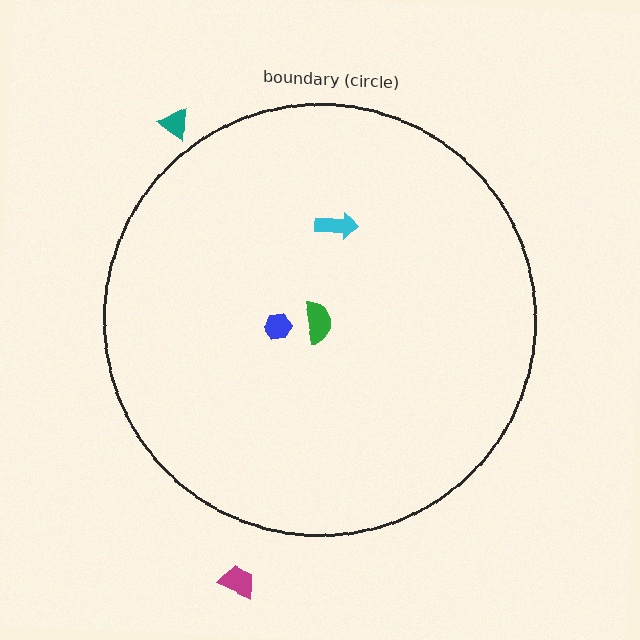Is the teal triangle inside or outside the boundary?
Outside.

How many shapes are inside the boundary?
3 inside, 2 outside.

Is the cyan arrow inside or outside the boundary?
Inside.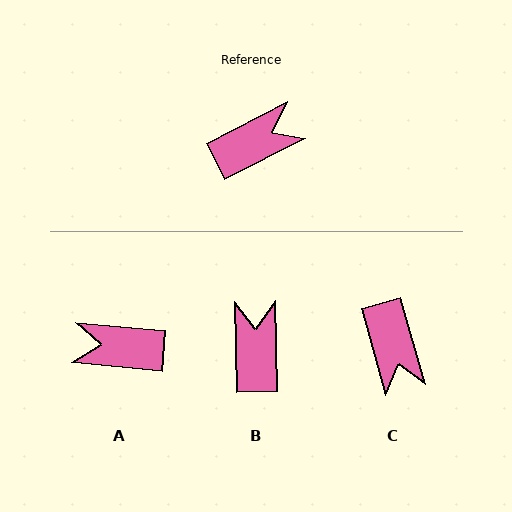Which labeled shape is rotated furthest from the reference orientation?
A, about 147 degrees away.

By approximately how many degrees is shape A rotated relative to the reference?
Approximately 147 degrees counter-clockwise.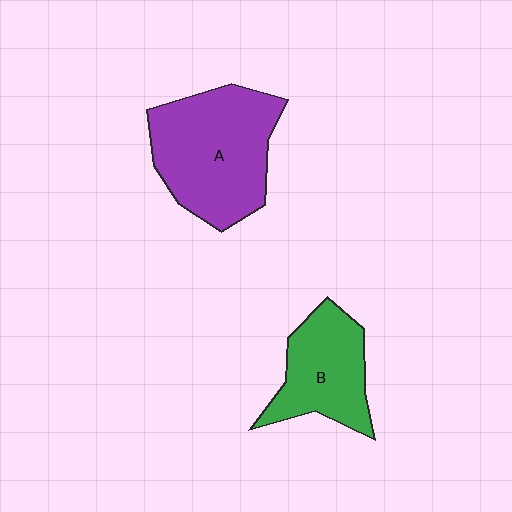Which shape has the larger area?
Shape A (purple).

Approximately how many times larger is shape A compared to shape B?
Approximately 1.5 times.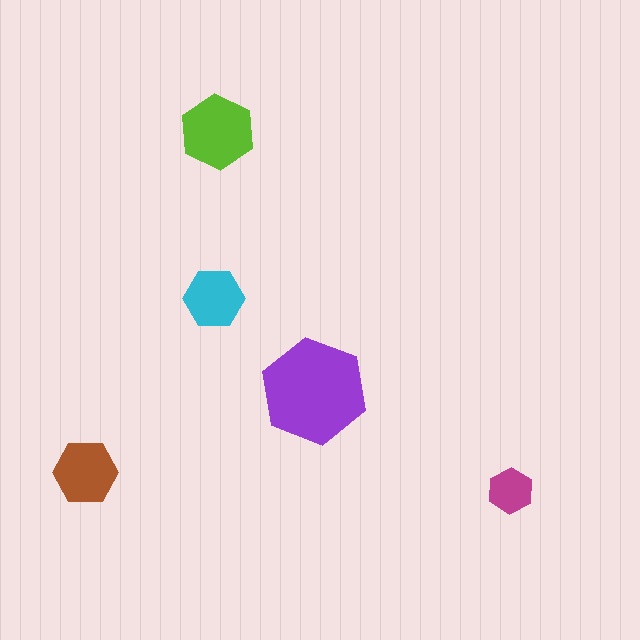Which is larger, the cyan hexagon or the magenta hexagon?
The cyan one.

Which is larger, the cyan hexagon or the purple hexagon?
The purple one.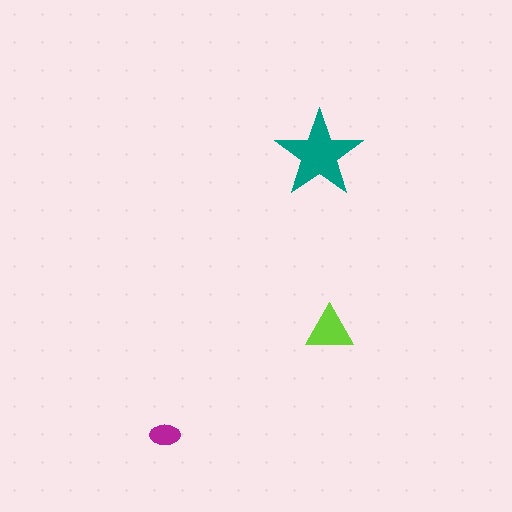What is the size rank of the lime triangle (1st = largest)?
2nd.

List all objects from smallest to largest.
The magenta ellipse, the lime triangle, the teal star.